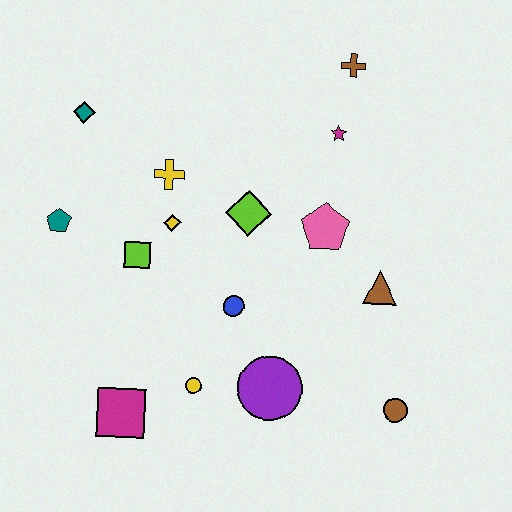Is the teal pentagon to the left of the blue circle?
Yes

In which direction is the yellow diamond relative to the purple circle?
The yellow diamond is above the purple circle.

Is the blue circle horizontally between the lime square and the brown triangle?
Yes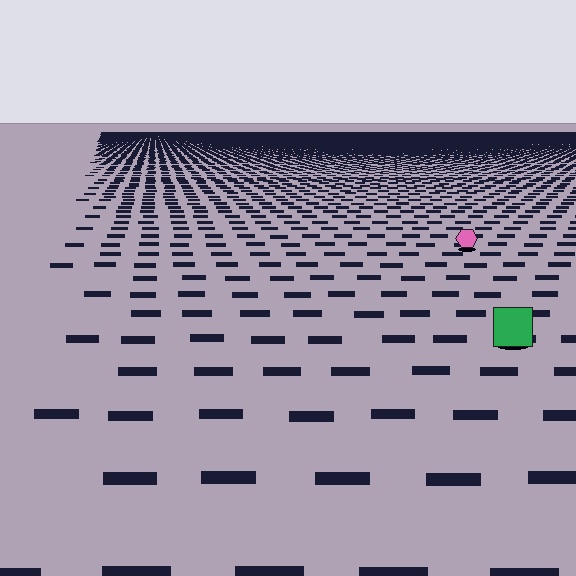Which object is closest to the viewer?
The green square is closest. The texture marks near it are larger and more spread out.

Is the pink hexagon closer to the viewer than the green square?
No. The green square is closer — you can tell from the texture gradient: the ground texture is coarser near it.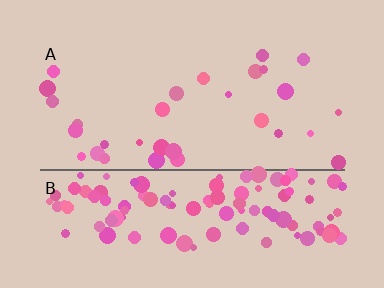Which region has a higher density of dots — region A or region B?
B (the bottom).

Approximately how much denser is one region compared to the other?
Approximately 4.3× — region B over region A.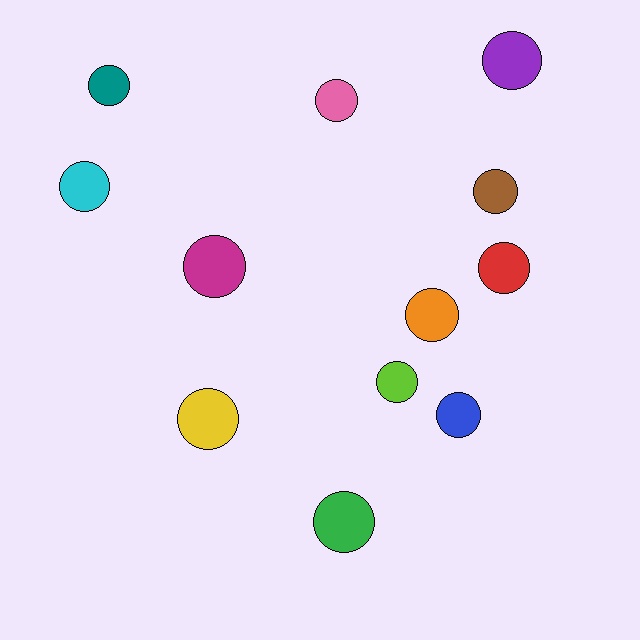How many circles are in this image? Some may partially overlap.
There are 12 circles.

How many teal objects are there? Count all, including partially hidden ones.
There is 1 teal object.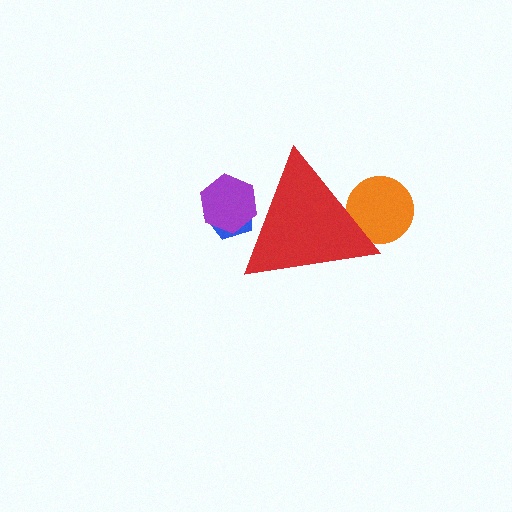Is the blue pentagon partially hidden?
Yes, the blue pentagon is partially hidden behind the red triangle.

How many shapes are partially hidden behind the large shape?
3 shapes are partially hidden.